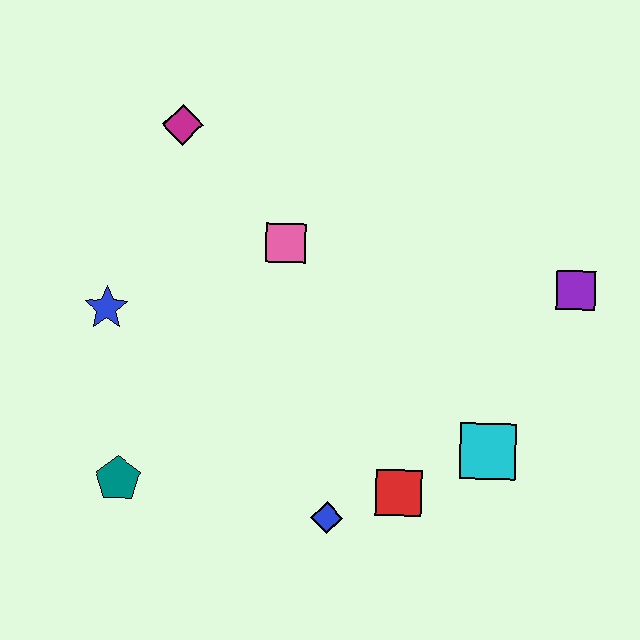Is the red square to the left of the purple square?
Yes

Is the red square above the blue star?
No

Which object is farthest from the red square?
The magenta diamond is farthest from the red square.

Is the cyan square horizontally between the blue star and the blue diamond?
No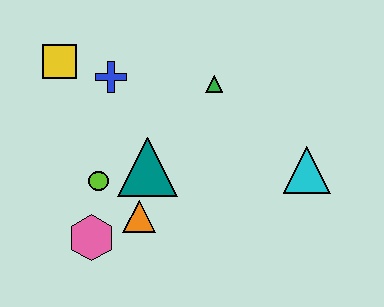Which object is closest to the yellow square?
The blue cross is closest to the yellow square.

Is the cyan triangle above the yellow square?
No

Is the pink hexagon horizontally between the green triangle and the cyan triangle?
No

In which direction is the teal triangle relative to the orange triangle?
The teal triangle is above the orange triangle.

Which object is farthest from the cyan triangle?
The yellow square is farthest from the cyan triangle.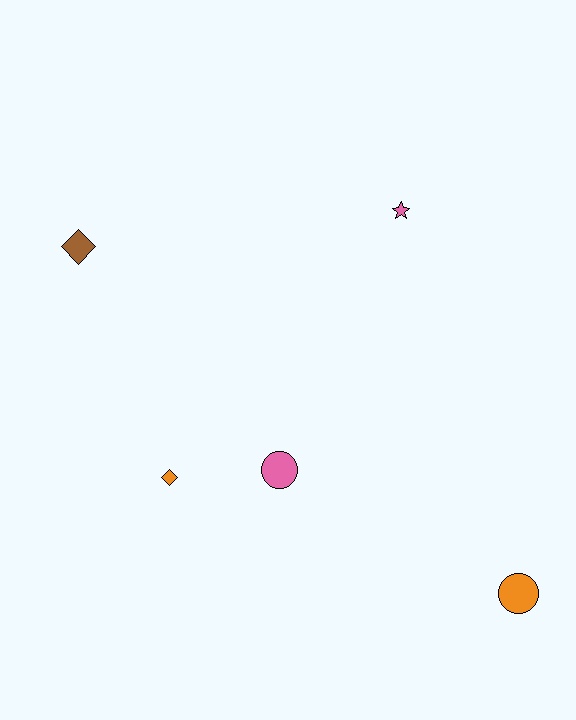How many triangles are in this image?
There are no triangles.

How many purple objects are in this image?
There are no purple objects.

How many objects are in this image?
There are 5 objects.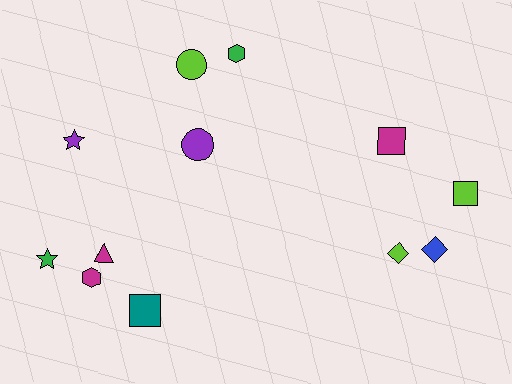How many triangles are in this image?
There is 1 triangle.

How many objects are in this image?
There are 12 objects.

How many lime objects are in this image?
There are 3 lime objects.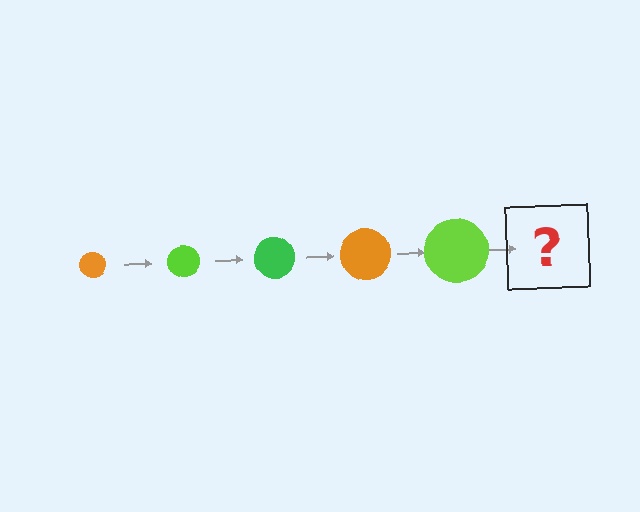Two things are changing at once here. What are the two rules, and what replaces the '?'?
The two rules are that the circle grows larger each step and the color cycles through orange, lime, and green. The '?' should be a green circle, larger than the previous one.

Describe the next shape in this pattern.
It should be a green circle, larger than the previous one.